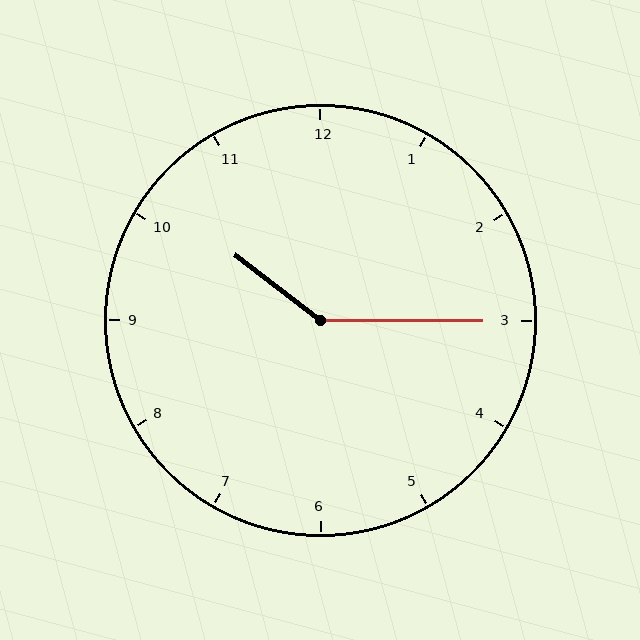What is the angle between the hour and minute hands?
Approximately 142 degrees.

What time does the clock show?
10:15.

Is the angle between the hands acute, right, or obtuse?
It is obtuse.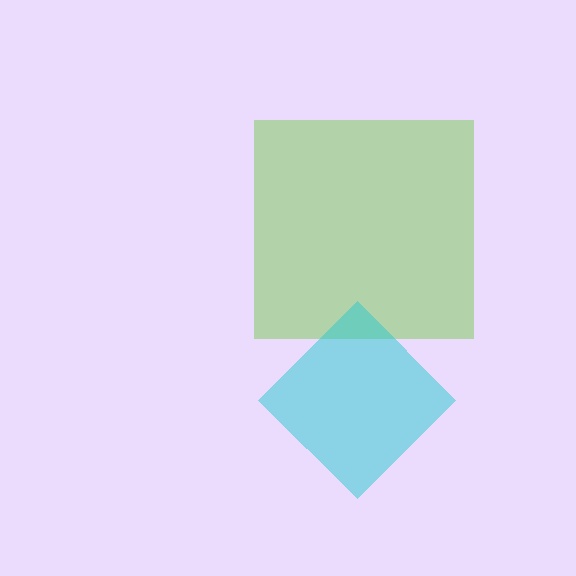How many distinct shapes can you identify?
There are 2 distinct shapes: a lime square, a cyan diamond.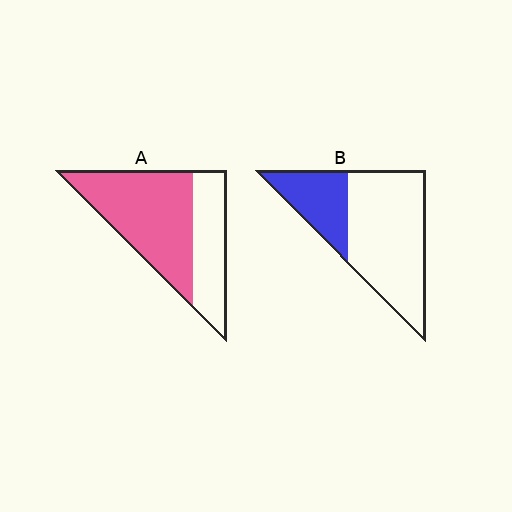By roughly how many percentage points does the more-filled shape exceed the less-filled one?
By roughly 35 percentage points (A over B).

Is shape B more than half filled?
No.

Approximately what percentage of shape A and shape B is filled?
A is approximately 65% and B is approximately 30%.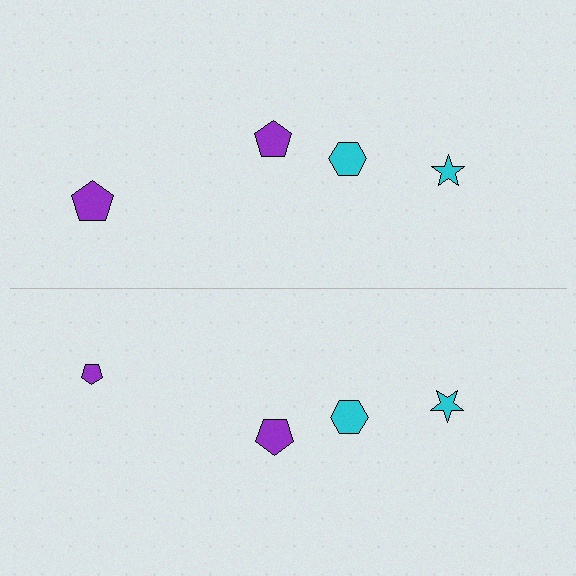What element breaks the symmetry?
The purple pentagon on the bottom side has a different size than its mirror counterpart.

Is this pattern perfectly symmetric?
No, the pattern is not perfectly symmetric. The purple pentagon on the bottom side has a different size than its mirror counterpart.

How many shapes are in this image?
There are 8 shapes in this image.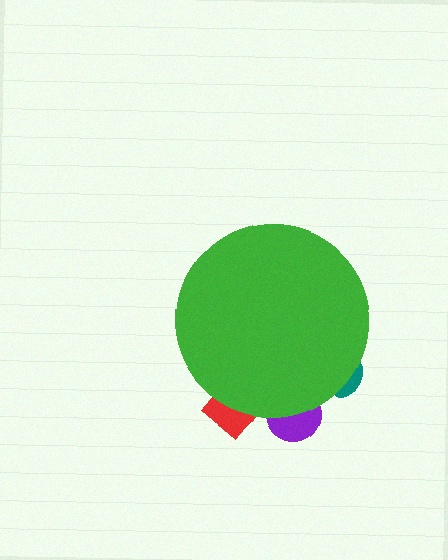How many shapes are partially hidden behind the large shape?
3 shapes are partially hidden.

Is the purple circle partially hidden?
Yes, the purple circle is partially hidden behind the green circle.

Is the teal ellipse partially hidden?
Yes, the teal ellipse is partially hidden behind the green circle.